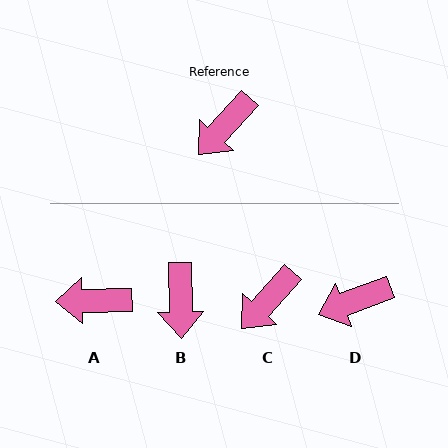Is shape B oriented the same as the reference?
No, it is off by about 43 degrees.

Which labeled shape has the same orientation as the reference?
C.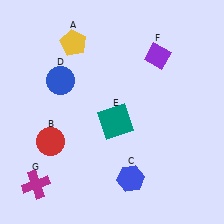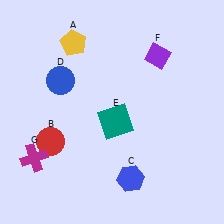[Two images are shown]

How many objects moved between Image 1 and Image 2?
1 object moved between the two images.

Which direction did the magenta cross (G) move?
The magenta cross (G) moved up.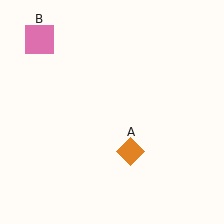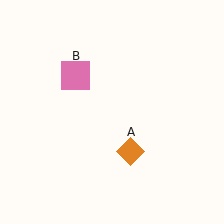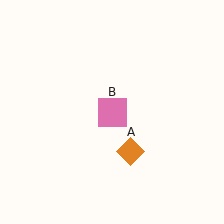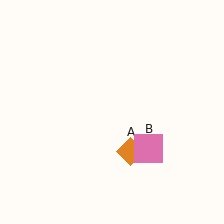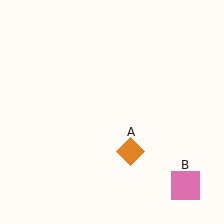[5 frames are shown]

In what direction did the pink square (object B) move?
The pink square (object B) moved down and to the right.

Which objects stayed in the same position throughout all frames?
Orange diamond (object A) remained stationary.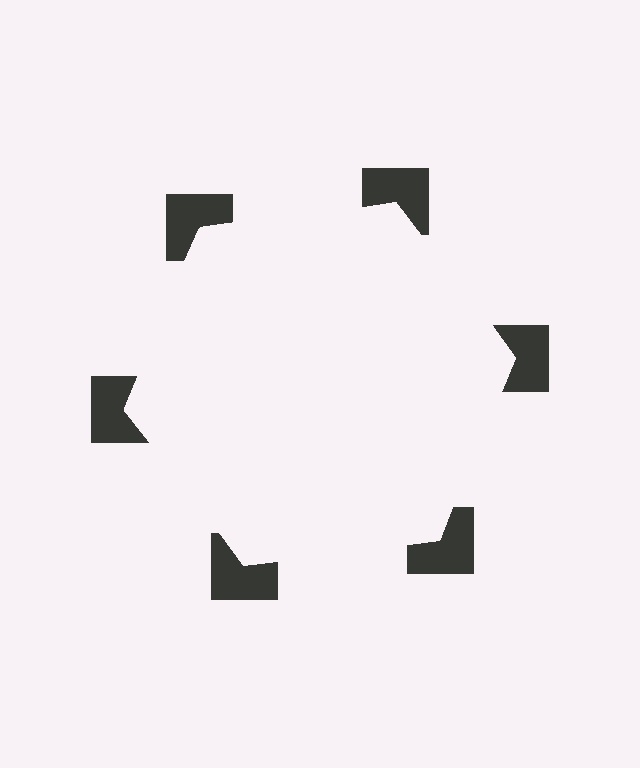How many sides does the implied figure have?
6 sides.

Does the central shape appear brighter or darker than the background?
It typically appears slightly brighter than the background, even though no actual brightness change is drawn.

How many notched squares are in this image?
There are 6 — one at each vertex of the illusory hexagon.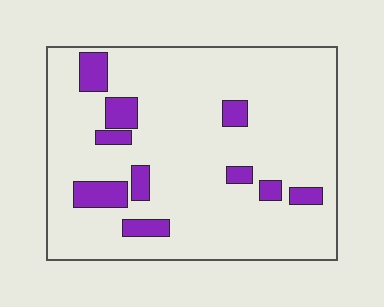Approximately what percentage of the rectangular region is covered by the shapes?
Approximately 15%.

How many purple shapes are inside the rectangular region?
10.